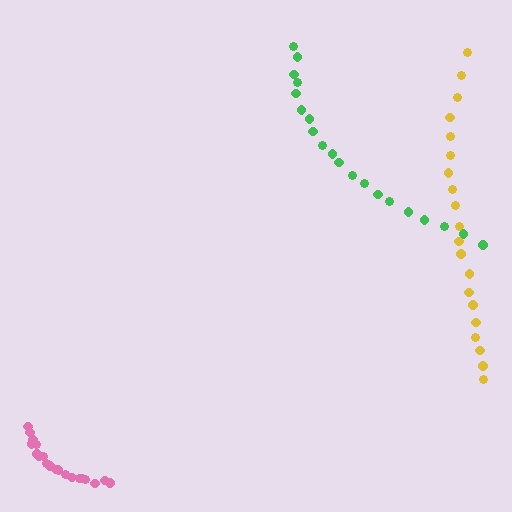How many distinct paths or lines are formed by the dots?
There are 3 distinct paths.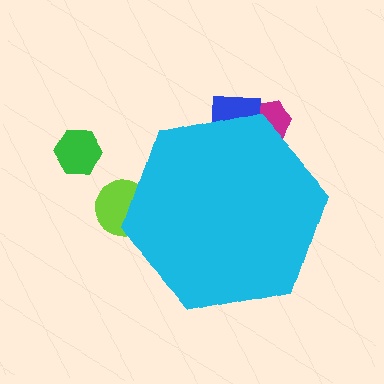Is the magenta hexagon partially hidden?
Yes, the magenta hexagon is partially hidden behind the cyan hexagon.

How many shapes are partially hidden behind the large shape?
3 shapes are partially hidden.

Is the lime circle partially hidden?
Yes, the lime circle is partially hidden behind the cyan hexagon.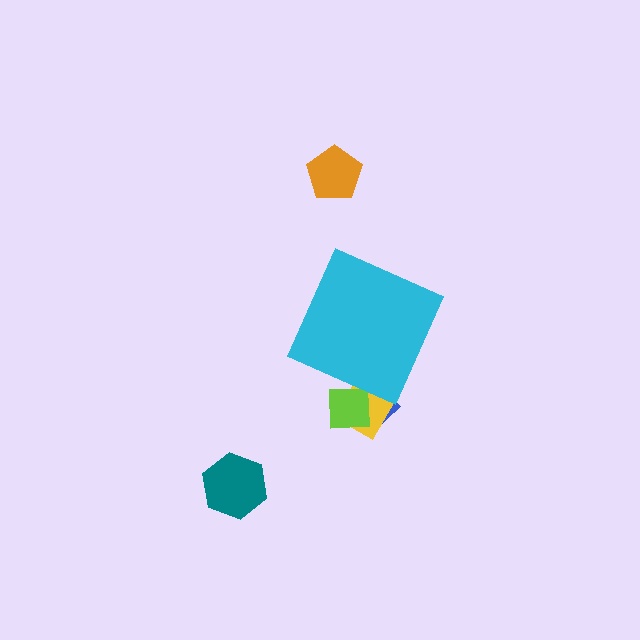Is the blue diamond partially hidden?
Yes, the blue diamond is partially hidden behind the cyan diamond.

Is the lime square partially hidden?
Yes, the lime square is partially hidden behind the cyan diamond.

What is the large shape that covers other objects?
A cyan diamond.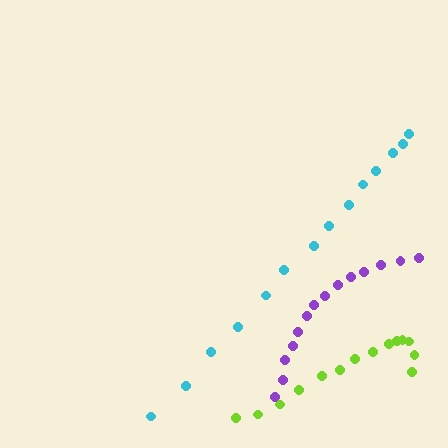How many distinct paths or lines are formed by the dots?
There are 3 distinct paths.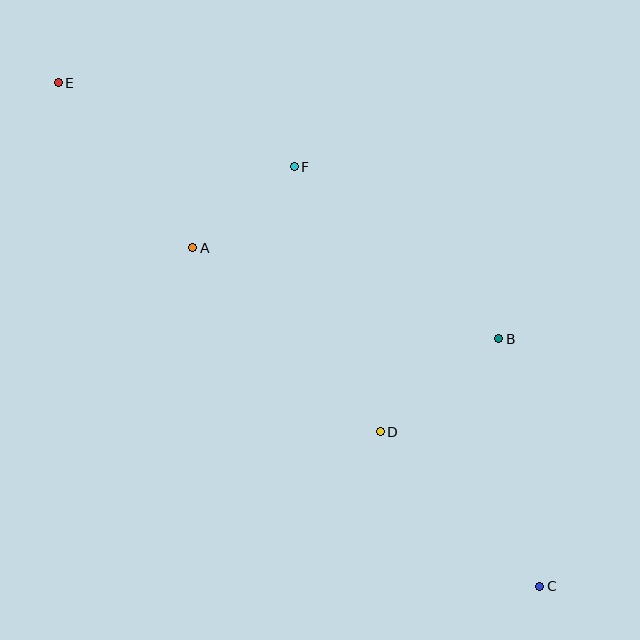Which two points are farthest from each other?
Points C and E are farthest from each other.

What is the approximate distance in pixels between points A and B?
The distance between A and B is approximately 319 pixels.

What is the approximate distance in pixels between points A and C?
The distance between A and C is approximately 485 pixels.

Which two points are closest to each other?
Points A and F are closest to each other.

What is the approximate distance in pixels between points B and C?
The distance between B and C is approximately 251 pixels.